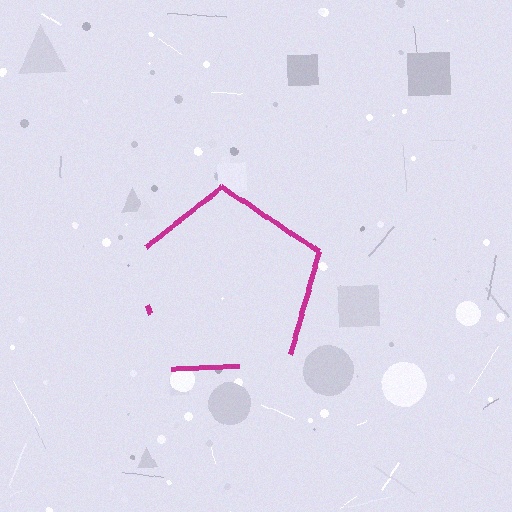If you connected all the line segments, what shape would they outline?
They would outline a pentagon.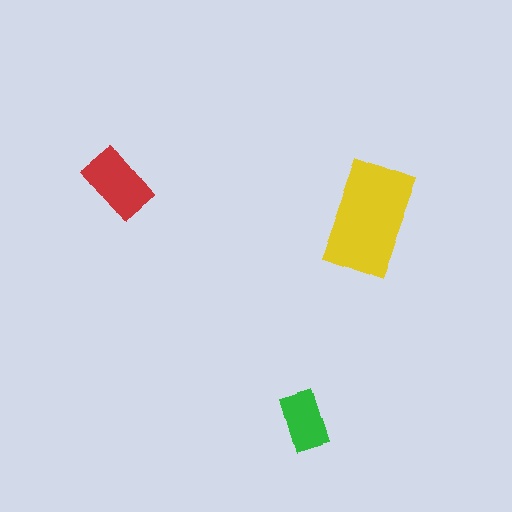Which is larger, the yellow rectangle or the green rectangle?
The yellow one.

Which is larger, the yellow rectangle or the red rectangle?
The yellow one.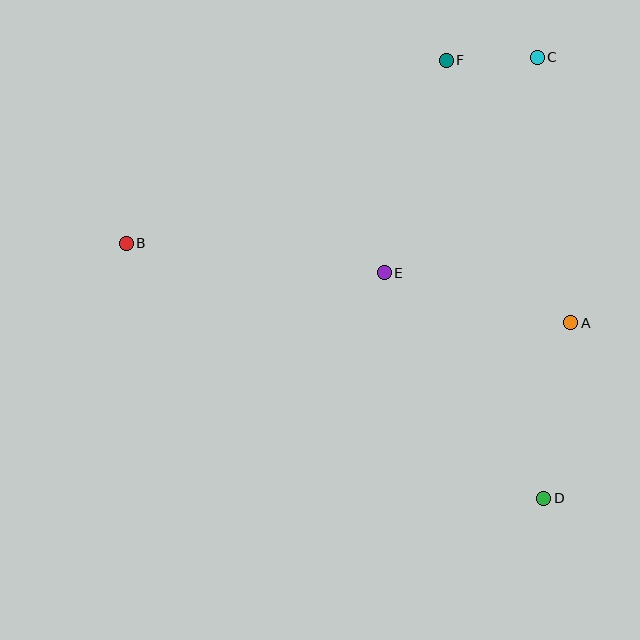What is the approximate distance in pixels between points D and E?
The distance between D and E is approximately 276 pixels.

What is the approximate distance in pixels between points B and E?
The distance between B and E is approximately 260 pixels.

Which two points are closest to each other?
Points C and F are closest to each other.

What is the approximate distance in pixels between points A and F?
The distance between A and F is approximately 291 pixels.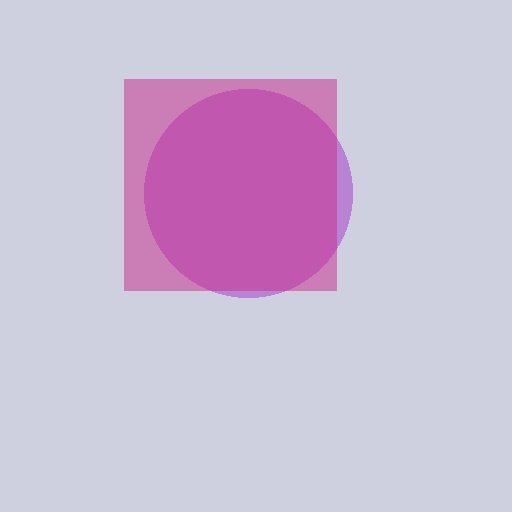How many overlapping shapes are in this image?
There are 2 overlapping shapes in the image.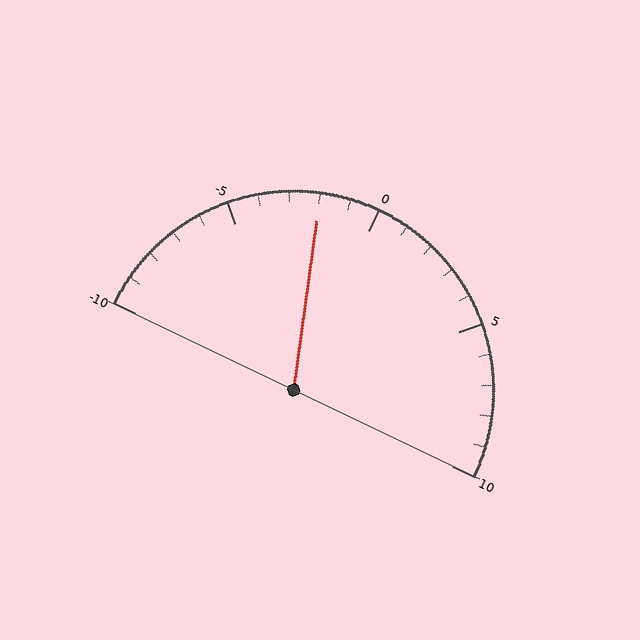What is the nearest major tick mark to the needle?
The nearest major tick mark is 0.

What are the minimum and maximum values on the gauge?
The gauge ranges from -10 to 10.